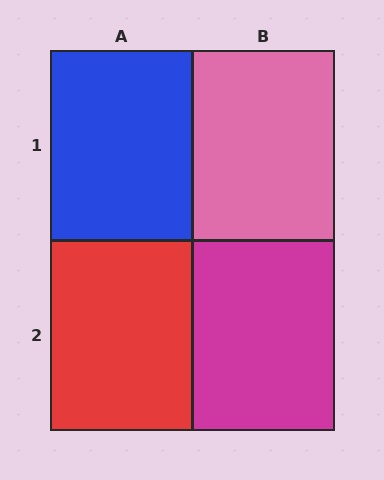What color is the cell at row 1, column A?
Blue.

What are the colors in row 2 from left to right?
Red, magenta.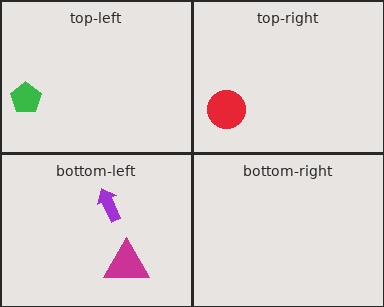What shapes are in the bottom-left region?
The magenta triangle, the purple arrow.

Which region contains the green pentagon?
The top-left region.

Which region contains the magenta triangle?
The bottom-left region.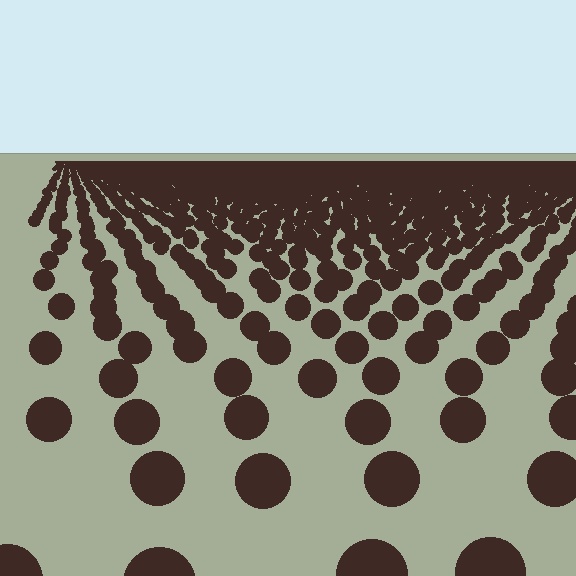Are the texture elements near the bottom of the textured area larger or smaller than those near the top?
Larger. Near the bottom, elements are closer to the viewer and appear at a bigger on-screen size.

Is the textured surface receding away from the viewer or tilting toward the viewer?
The surface is receding away from the viewer. Texture elements get smaller and denser toward the top.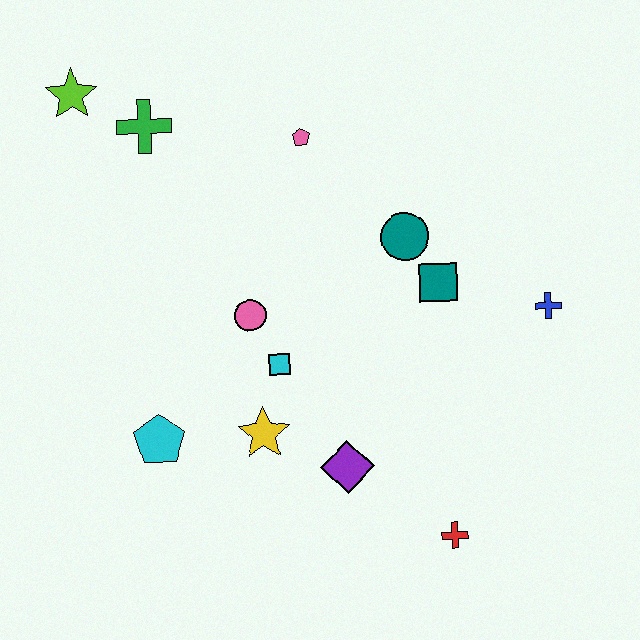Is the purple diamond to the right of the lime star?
Yes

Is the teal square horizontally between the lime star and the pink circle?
No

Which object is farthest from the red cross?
The lime star is farthest from the red cross.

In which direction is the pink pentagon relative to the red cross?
The pink pentagon is above the red cross.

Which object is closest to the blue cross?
The teal square is closest to the blue cross.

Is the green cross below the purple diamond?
No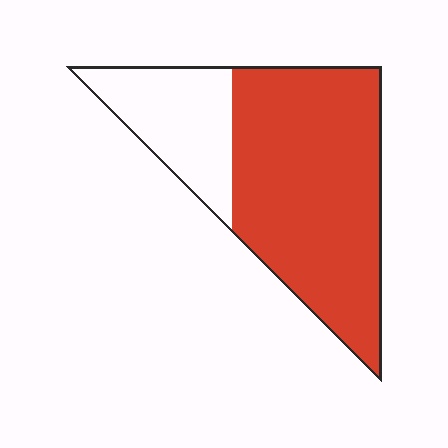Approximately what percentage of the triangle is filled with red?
Approximately 70%.